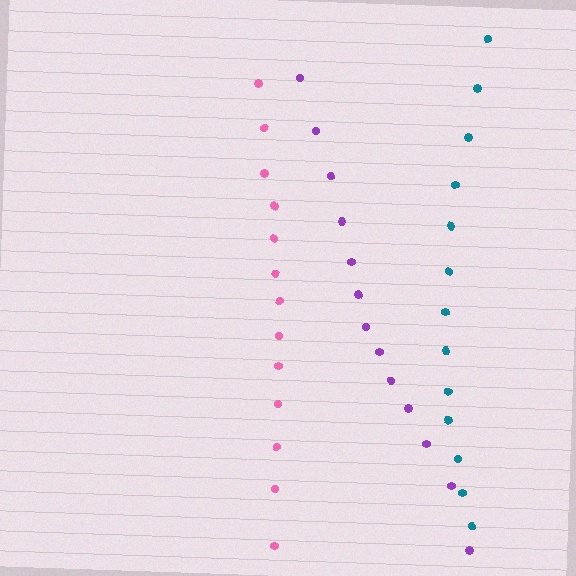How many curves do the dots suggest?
There are 3 distinct paths.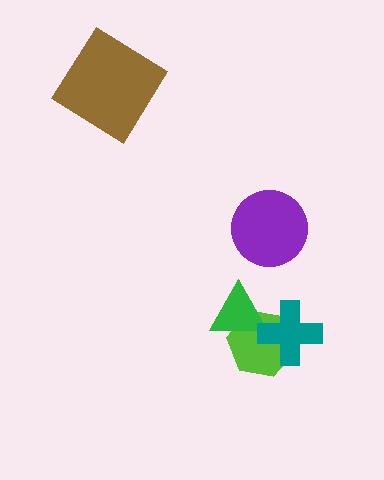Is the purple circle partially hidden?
No, no other shape covers it.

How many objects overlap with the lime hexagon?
2 objects overlap with the lime hexagon.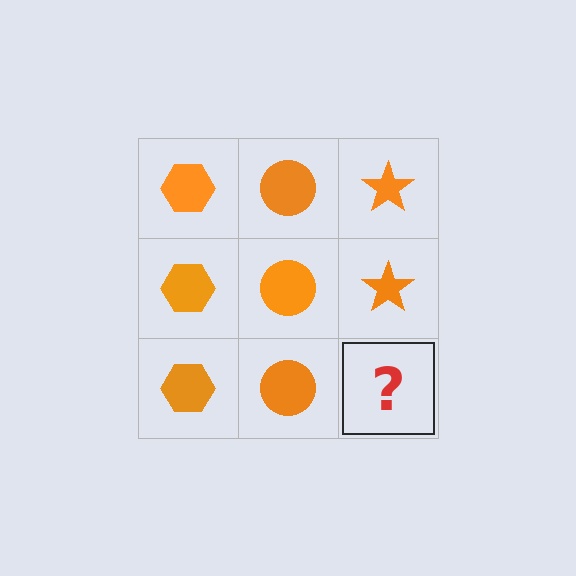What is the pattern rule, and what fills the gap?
The rule is that each column has a consistent shape. The gap should be filled with an orange star.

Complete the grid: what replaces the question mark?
The question mark should be replaced with an orange star.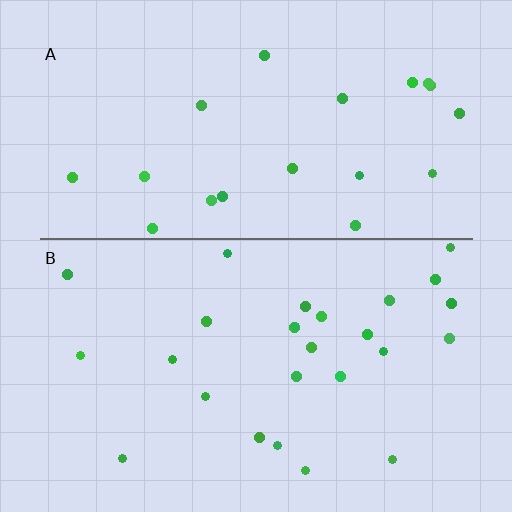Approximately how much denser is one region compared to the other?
Approximately 1.3× — region B over region A.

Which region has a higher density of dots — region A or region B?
B (the bottom).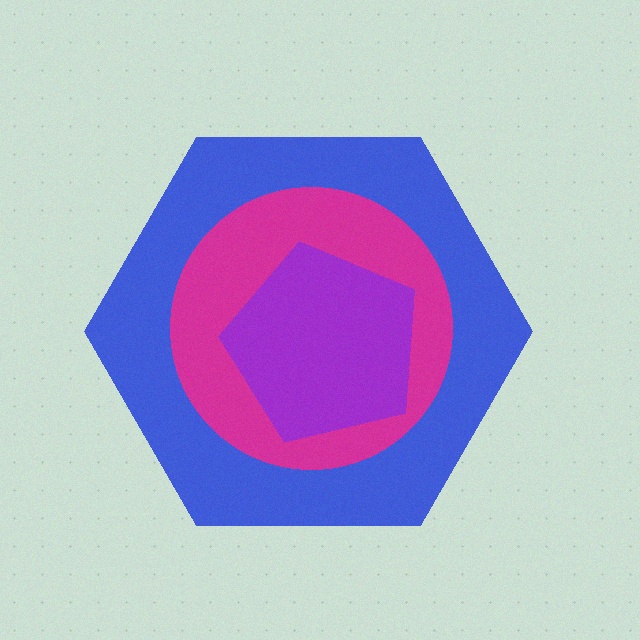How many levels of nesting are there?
3.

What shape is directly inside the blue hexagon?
The magenta circle.